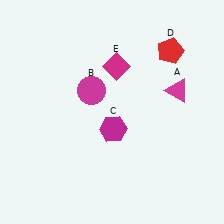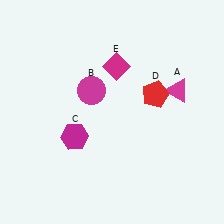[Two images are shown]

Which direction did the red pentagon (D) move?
The red pentagon (D) moved down.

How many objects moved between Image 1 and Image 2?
2 objects moved between the two images.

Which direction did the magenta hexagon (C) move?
The magenta hexagon (C) moved left.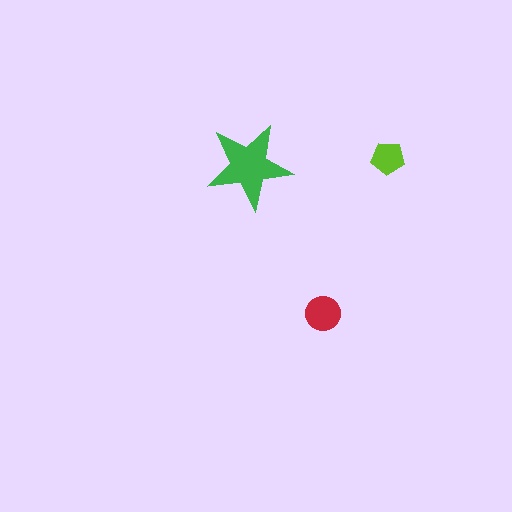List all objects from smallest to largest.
The lime pentagon, the red circle, the green star.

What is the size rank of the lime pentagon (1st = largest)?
3rd.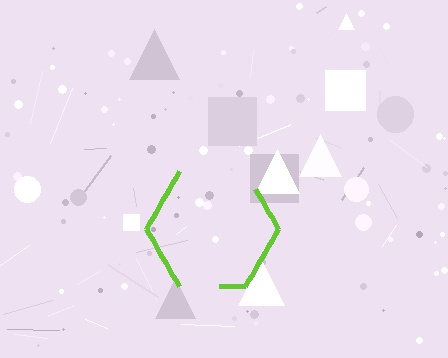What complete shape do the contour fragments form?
The contour fragments form a hexagon.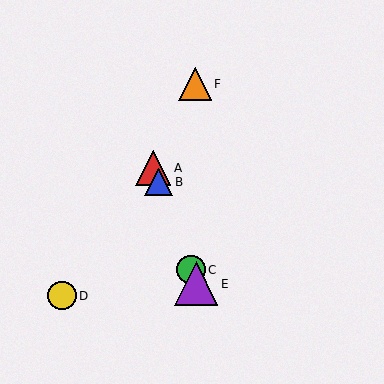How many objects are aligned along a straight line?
4 objects (A, B, C, E) are aligned along a straight line.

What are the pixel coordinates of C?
Object C is at (191, 270).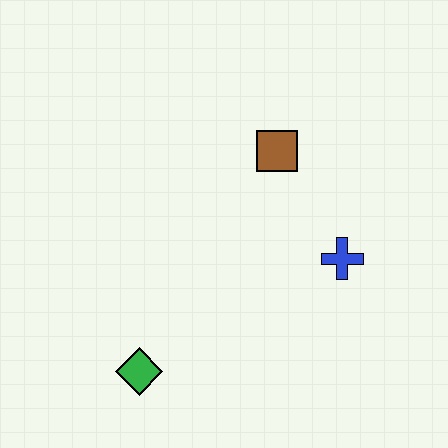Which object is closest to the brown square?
The blue cross is closest to the brown square.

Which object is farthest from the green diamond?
The brown square is farthest from the green diamond.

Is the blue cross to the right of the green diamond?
Yes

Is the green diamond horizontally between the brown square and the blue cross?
No